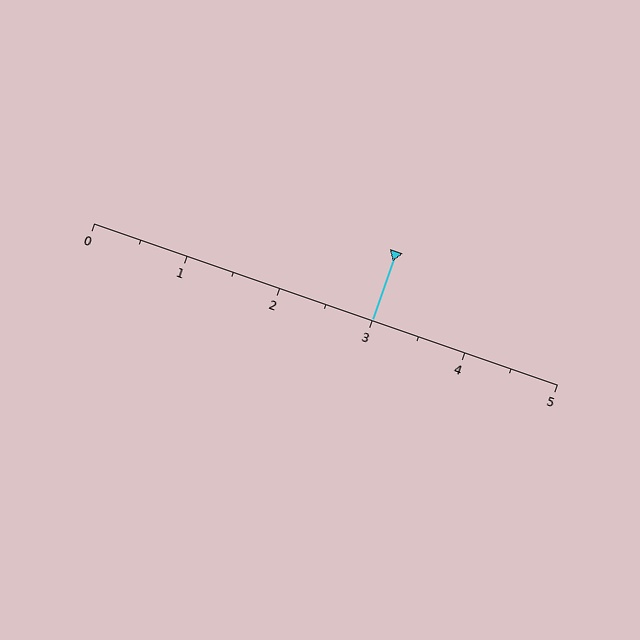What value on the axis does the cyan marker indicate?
The marker indicates approximately 3.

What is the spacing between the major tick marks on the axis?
The major ticks are spaced 1 apart.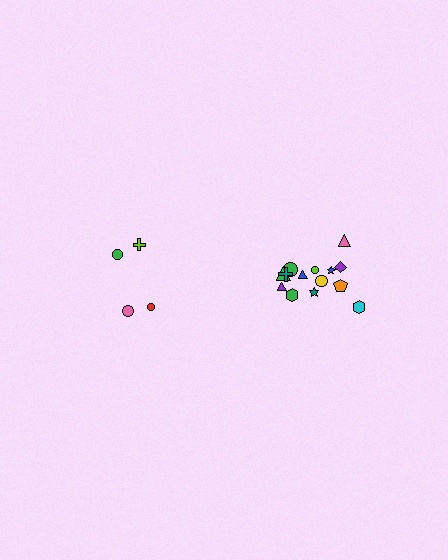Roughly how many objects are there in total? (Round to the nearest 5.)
Roughly 20 objects in total.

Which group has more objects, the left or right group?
The right group.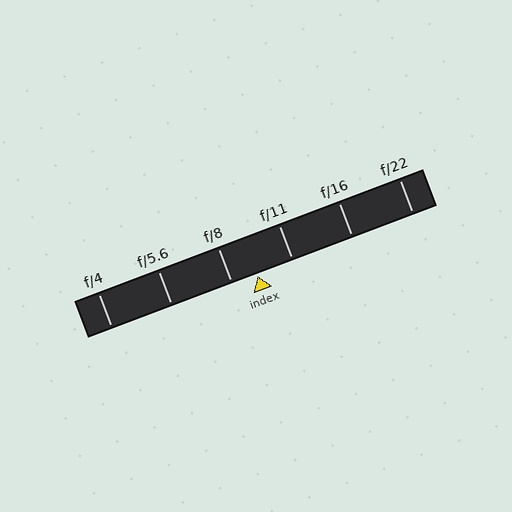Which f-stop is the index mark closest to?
The index mark is closest to f/8.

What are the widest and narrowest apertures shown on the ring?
The widest aperture shown is f/4 and the narrowest is f/22.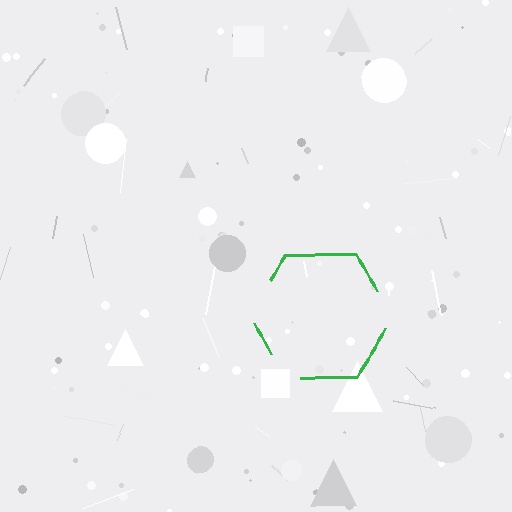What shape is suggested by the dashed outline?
The dashed outline suggests a hexagon.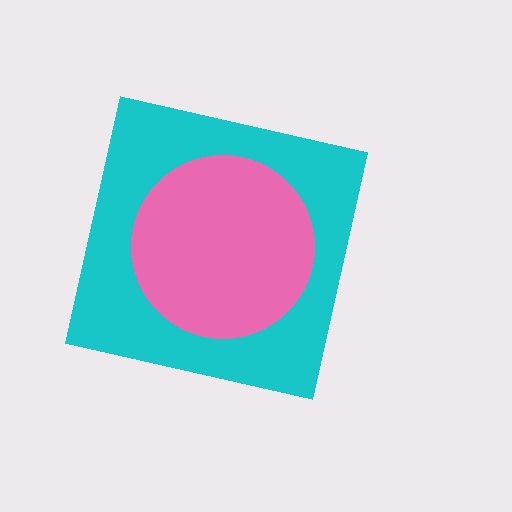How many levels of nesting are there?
2.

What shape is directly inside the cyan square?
The pink circle.